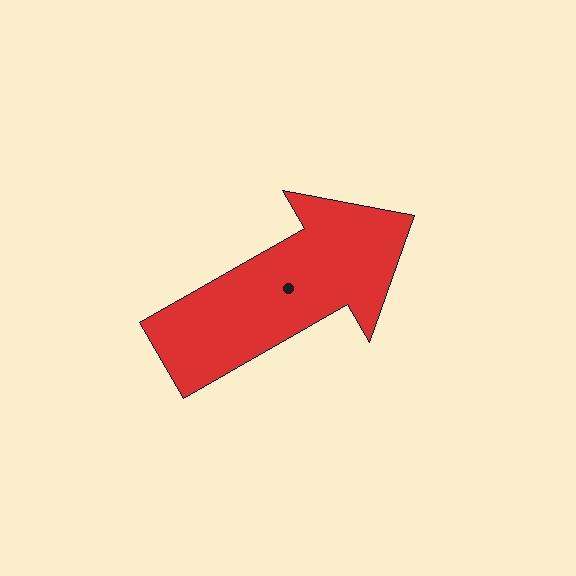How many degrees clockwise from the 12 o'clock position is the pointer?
Approximately 60 degrees.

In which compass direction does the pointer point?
Northeast.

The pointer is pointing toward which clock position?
Roughly 2 o'clock.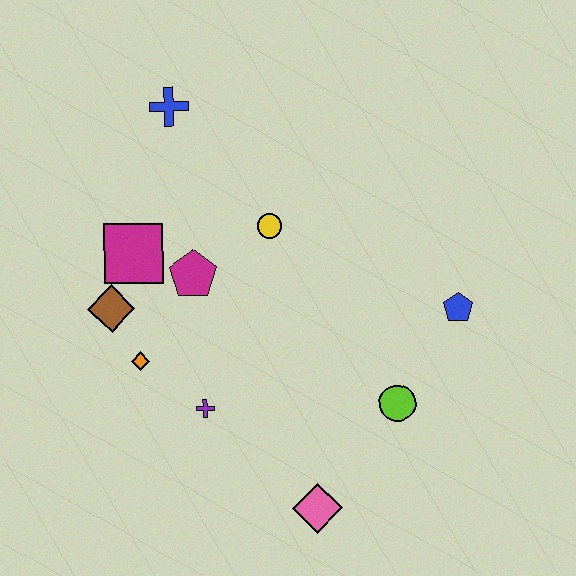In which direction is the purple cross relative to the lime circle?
The purple cross is to the left of the lime circle.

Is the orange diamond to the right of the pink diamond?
No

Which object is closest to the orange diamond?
The brown diamond is closest to the orange diamond.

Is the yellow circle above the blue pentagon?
Yes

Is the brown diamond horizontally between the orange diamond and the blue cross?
No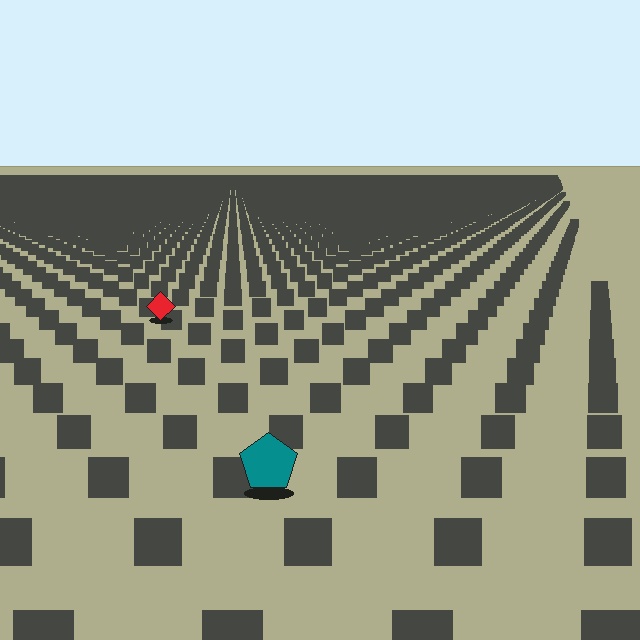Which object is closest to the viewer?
The teal pentagon is closest. The texture marks near it are larger and more spread out.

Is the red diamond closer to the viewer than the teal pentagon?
No. The teal pentagon is closer — you can tell from the texture gradient: the ground texture is coarser near it.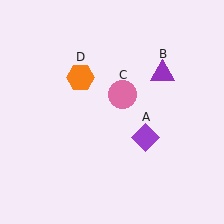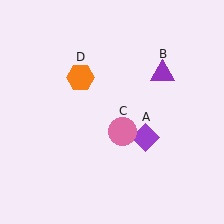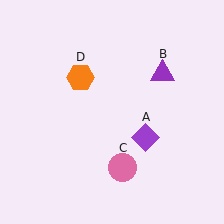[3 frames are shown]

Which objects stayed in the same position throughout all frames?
Purple diamond (object A) and purple triangle (object B) and orange hexagon (object D) remained stationary.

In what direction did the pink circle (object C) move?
The pink circle (object C) moved down.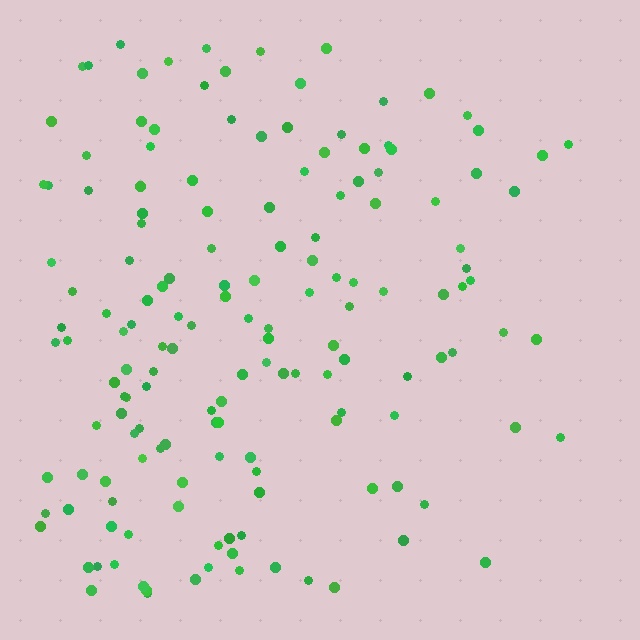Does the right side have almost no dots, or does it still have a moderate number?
Still a moderate number, just noticeably fewer than the left.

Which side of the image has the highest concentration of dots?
The left.